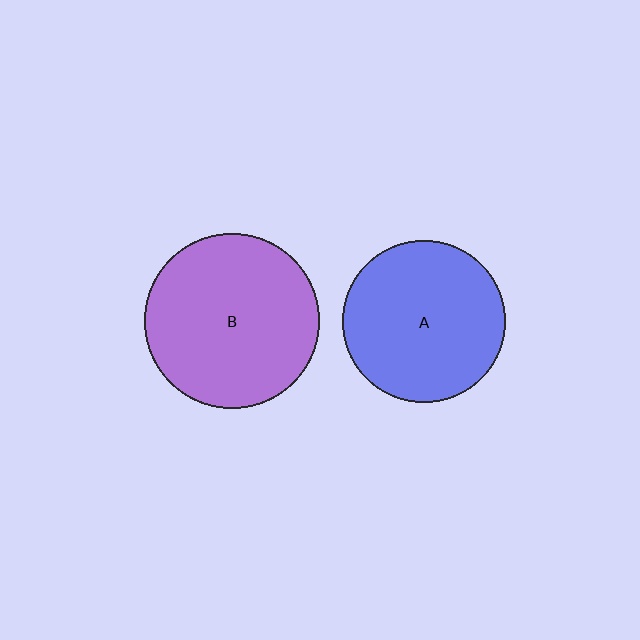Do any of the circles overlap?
No, none of the circles overlap.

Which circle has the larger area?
Circle B (purple).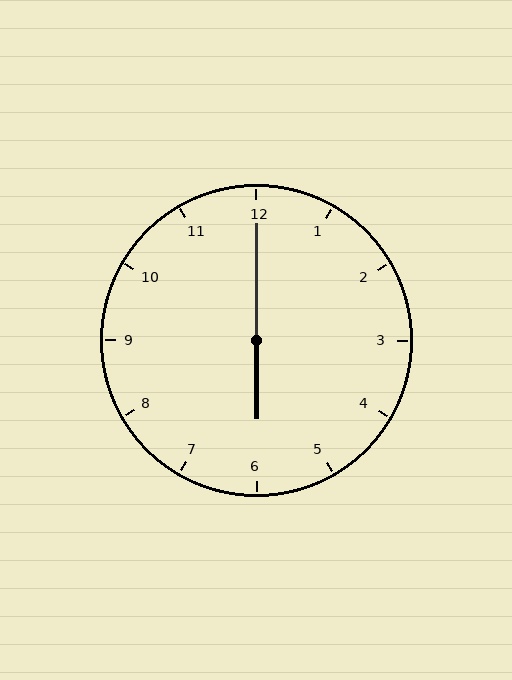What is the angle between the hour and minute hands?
Approximately 180 degrees.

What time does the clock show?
6:00.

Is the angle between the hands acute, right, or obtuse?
It is obtuse.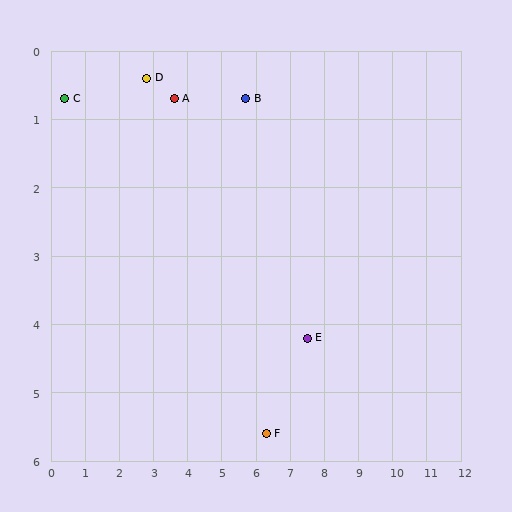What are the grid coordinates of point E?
Point E is at approximately (7.5, 4.2).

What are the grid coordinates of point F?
Point F is at approximately (6.3, 5.6).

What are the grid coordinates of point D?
Point D is at approximately (2.8, 0.4).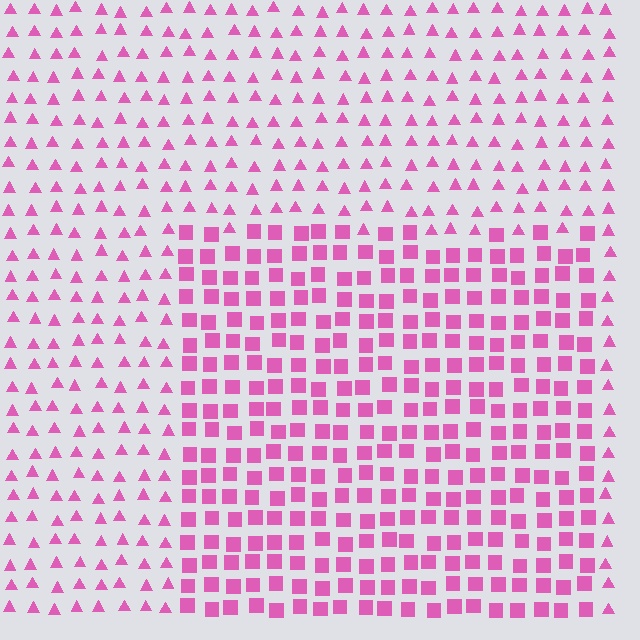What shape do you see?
I see a rectangle.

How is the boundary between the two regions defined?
The boundary is defined by a change in element shape: squares inside vs. triangles outside. All elements share the same color and spacing.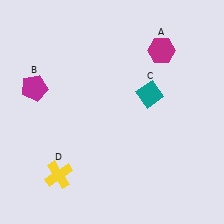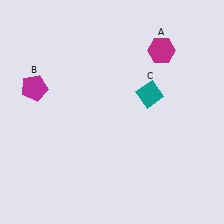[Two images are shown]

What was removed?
The yellow cross (D) was removed in Image 2.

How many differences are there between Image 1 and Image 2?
There is 1 difference between the two images.